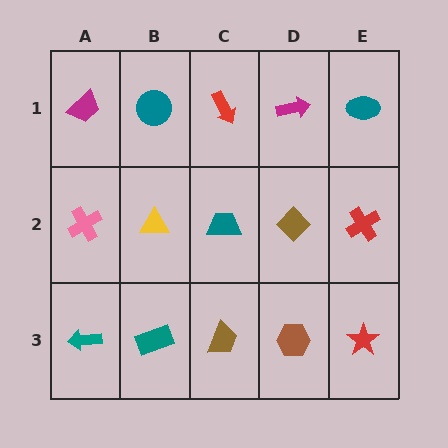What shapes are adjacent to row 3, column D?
A brown diamond (row 2, column D), a brown trapezoid (row 3, column C), a red star (row 3, column E).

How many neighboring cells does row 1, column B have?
3.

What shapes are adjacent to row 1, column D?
A brown diamond (row 2, column D), a red arrow (row 1, column C), a teal ellipse (row 1, column E).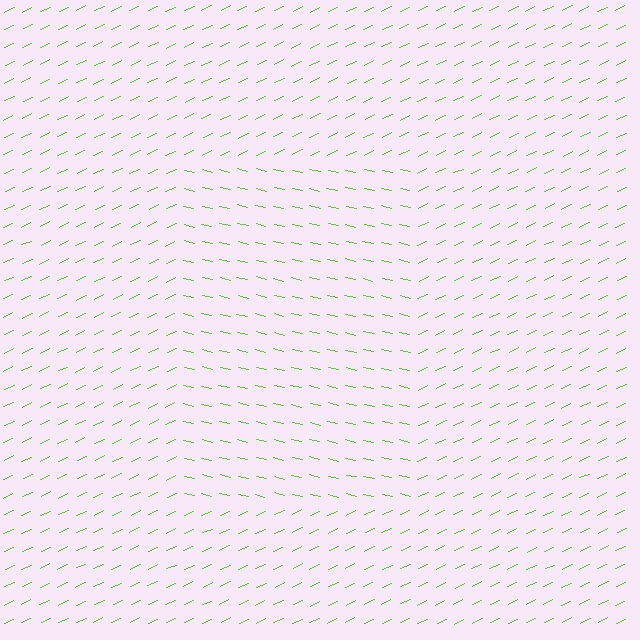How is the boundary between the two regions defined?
The boundary is defined purely by a change in line orientation (approximately 38 degrees difference). All lines are the same color and thickness.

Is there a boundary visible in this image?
Yes, there is a texture boundary formed by a change in line orientation.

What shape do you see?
I see a rectangle.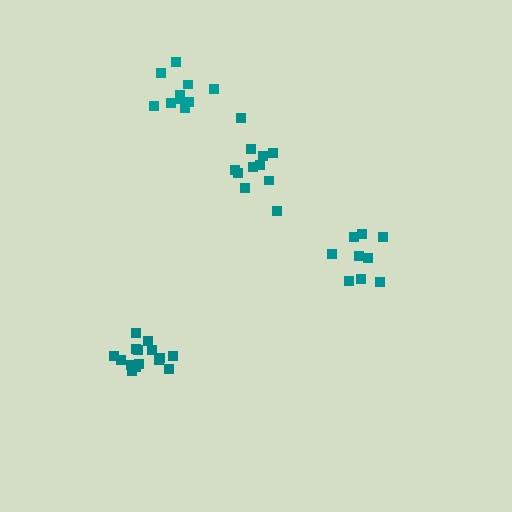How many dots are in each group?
Group 1: 11 dots, Group 2: 11 dots, Group 3: 15 dots, Group 4: 9 dots (46 total).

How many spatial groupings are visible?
There are 4 spatial groupings.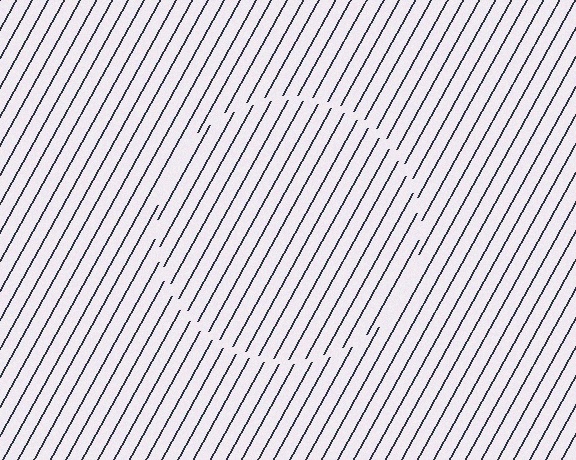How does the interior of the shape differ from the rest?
The interior of the shape contains the same grating, shifted by half a period — the contour is defined by the phase discontinuity where line-ends from the inner and outer gratings abut.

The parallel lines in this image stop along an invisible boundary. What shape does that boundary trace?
An illusory circle. The interior of the shape contains the same grating, shifted by half a period — the contour is defined by the phase discontinuity where line-ends from the inner and outer gratings abut.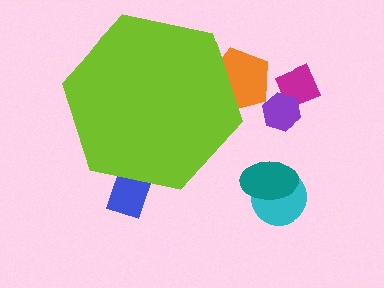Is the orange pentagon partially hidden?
Yes, the orange pentagon is partially hidden behind the lime hexagon.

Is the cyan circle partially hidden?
No, the cyan circle is fully visible.